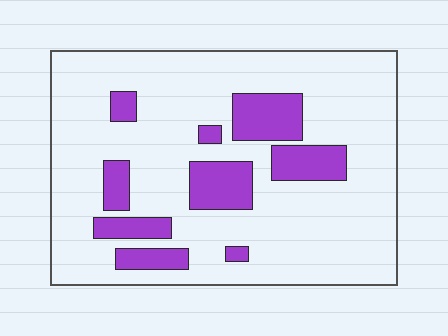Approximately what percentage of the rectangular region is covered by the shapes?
Approximately 20%.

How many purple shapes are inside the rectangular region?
9.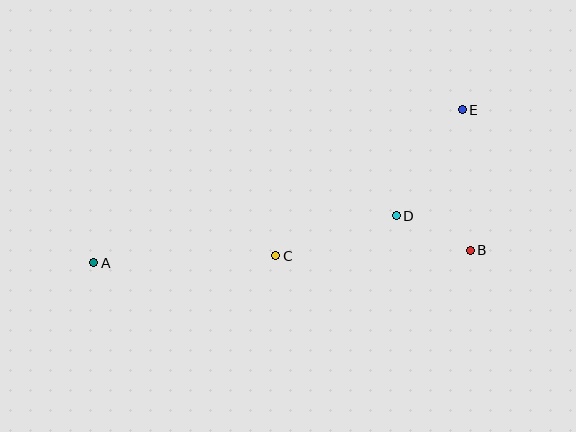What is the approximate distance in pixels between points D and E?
The distance between D and E is approximately 125 pixels.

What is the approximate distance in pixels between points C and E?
The distance between C and E is approximately 237 pixels.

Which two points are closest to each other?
Points B and D are closest to each other.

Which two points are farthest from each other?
Points A and E are farthest from each other.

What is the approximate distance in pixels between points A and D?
The distance between A and D is approximately 306 pixels.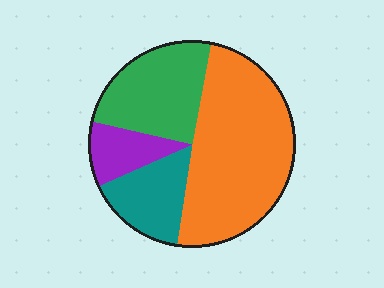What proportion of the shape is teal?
Teal covers 16% of the shape.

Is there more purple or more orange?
Orange.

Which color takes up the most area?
Orange, at roughly 50%.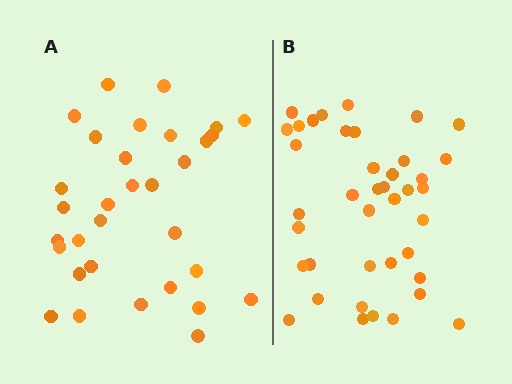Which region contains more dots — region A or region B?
Region B (the right region) has more dots.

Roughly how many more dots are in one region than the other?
Region B has roughly 8 or so more dots than region A.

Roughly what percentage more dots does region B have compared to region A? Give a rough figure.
About 25% more.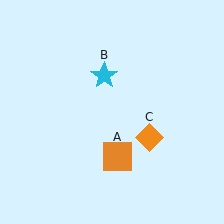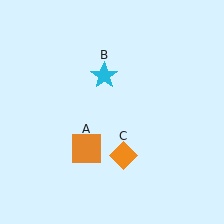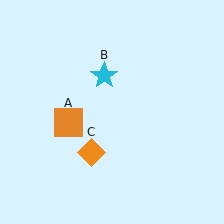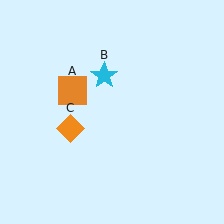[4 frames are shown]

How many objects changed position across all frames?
2 objects changed position: orange square (object A), orange diamond (object C).